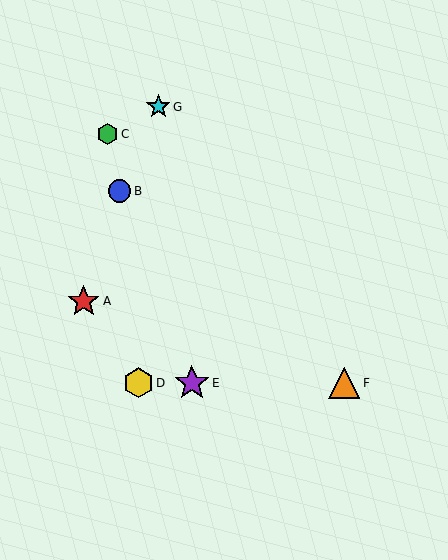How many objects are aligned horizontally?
3 objects (D, E, F) are aligned horizontally.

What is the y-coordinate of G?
Object G is at y≈107.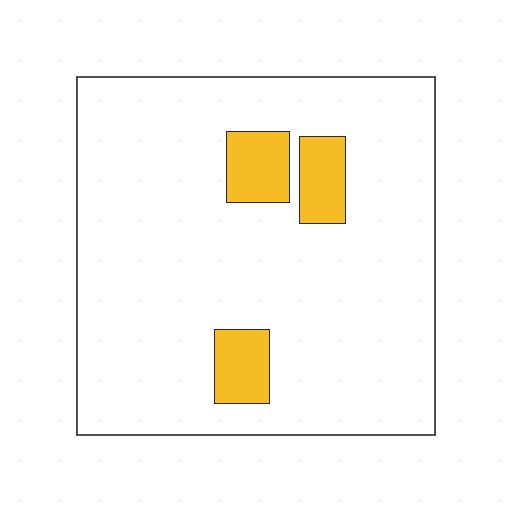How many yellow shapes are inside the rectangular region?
3.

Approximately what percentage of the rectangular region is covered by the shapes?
Approximately 10%.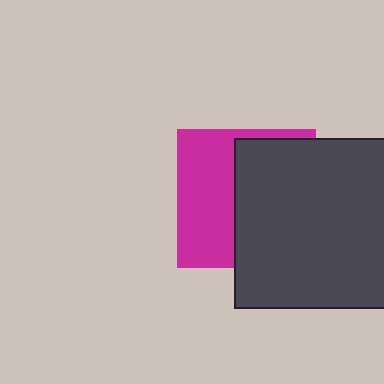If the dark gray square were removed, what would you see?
You would see the complete magenta square.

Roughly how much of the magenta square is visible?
A small part of it is visible (roughly 44%).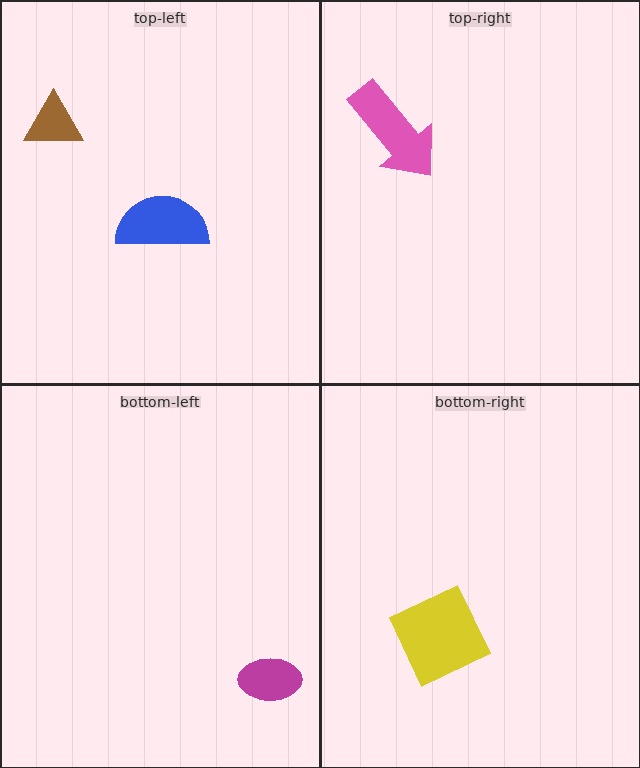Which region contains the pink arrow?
The top-right region.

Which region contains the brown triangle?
The top-left region.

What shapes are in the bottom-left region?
The magenta ellipse.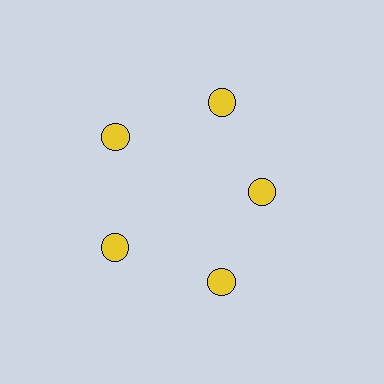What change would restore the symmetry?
The symmetry would be restored by moving it outward, back onto the ring so that all 5 circles sit at equal angles and equal distance from the center.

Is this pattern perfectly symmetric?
No. The 5 yellow circles are arranged in a ring, but one element near the 3 o'clock position is pulled inward toward the center, breaking the 5-fold rotational symmetry.